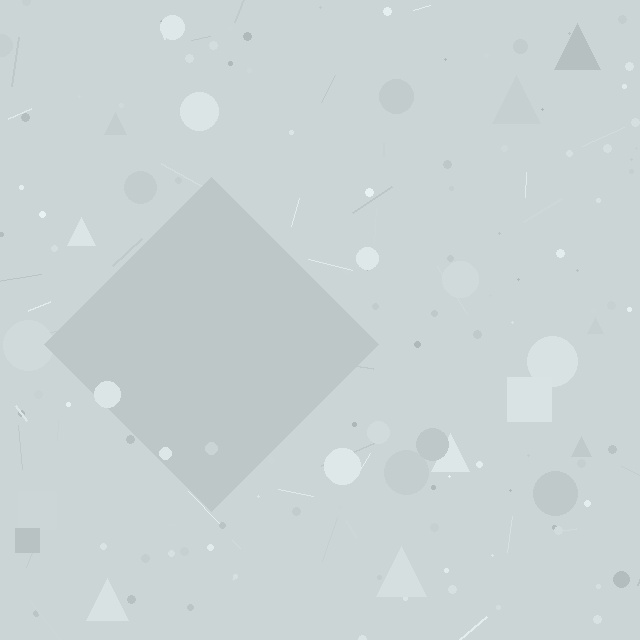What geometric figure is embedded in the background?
A diamond is embedded in the background.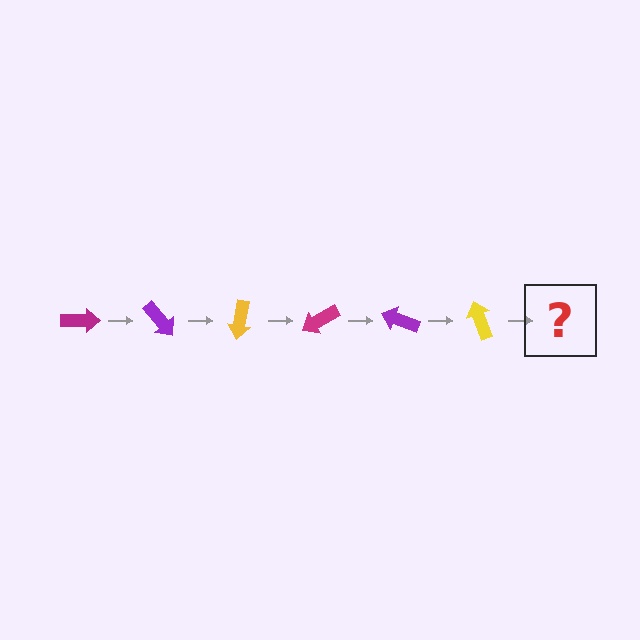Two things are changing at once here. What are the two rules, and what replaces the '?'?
The two rules are that it rotates 50 degrees each step and the color cycles through magenta, purple, and yellow. The '?' should be a magenta arrow, rotated 300 degrees from the start.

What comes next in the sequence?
The next element should be a magenta arrow, rotated 300 degrees from the start.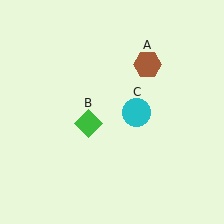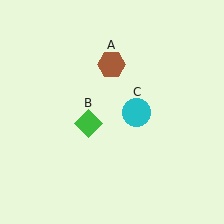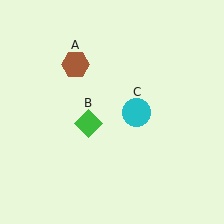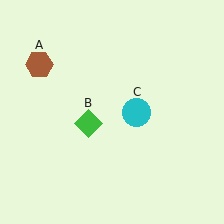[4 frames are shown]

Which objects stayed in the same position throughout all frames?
Green diamond (object B) and cyan circle (object C) remained stationary.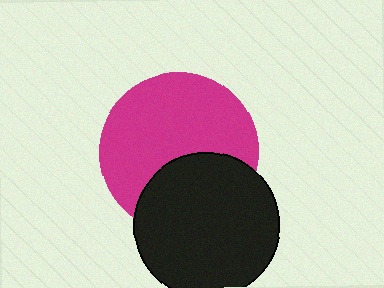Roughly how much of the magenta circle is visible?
Most of it is visible (roughly 65%).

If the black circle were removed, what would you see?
You would see the complete magenta circle.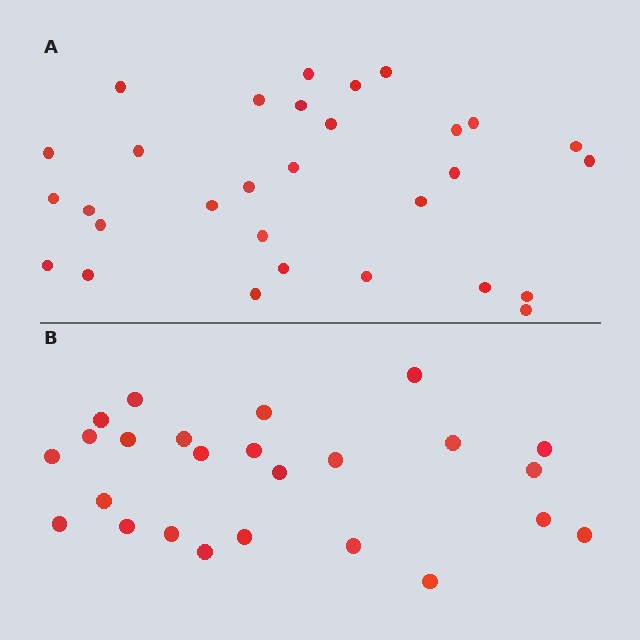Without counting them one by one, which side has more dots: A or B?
Region A (the top region) has more dots.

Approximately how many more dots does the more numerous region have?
Region A has about 5 more dots than region B.